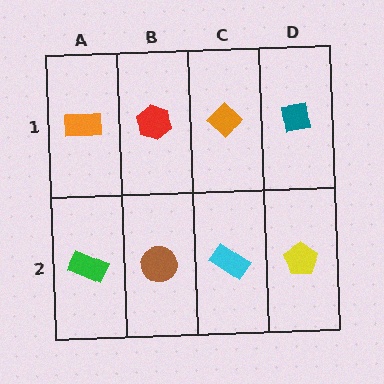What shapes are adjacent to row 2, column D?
A teal square (row 1, column D), a cyan rectangle (row 2, column C).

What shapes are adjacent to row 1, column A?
A green rectangle (row 2, column A), a red hexagon (row 1, column B).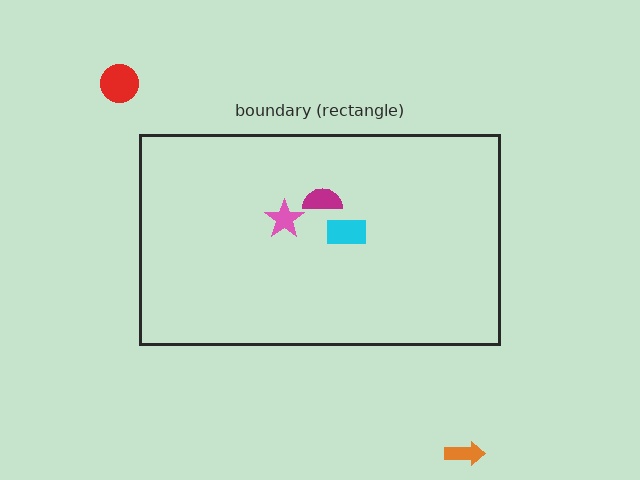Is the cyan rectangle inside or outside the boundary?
Inside.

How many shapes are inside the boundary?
3 inside, 2 outside.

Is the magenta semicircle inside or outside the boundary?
Inside.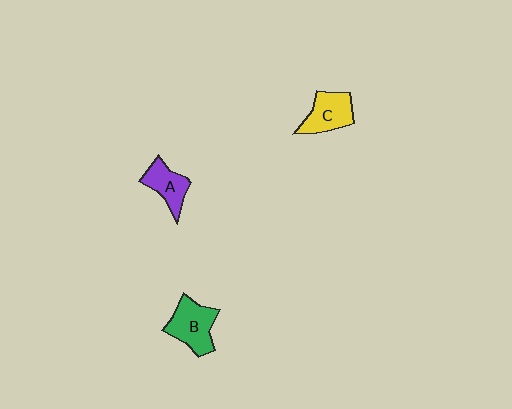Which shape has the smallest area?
Shape A (purple).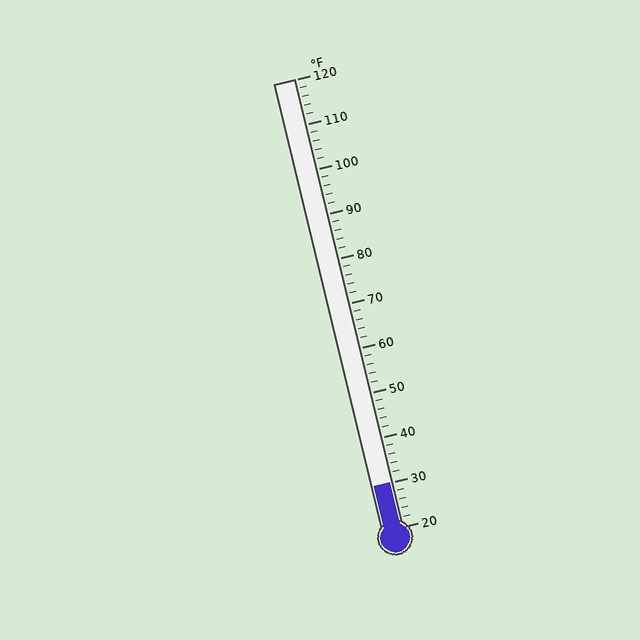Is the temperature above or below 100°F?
The temperature is below 100°F.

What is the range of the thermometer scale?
The thermometer scale ranges from 20°F to 120°F.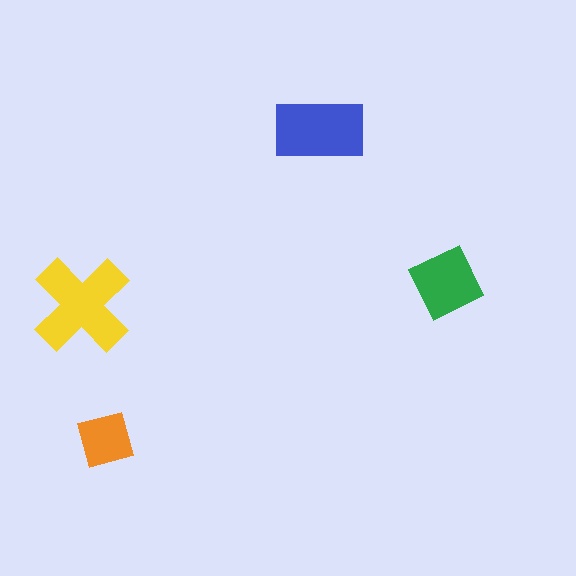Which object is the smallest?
The orange square.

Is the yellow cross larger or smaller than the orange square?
Larger.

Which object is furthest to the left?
The yellow cross is leftmost.